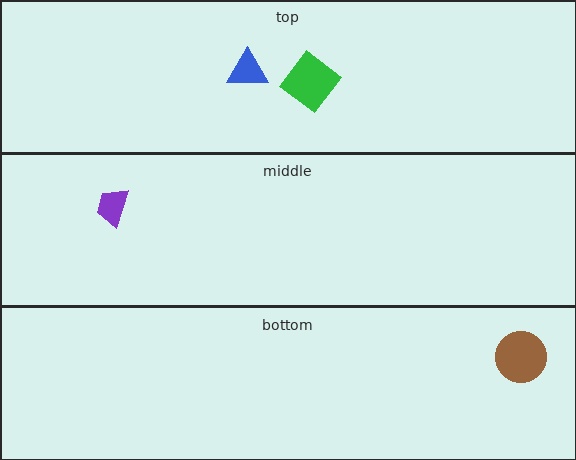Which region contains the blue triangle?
The top region.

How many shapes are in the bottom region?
1.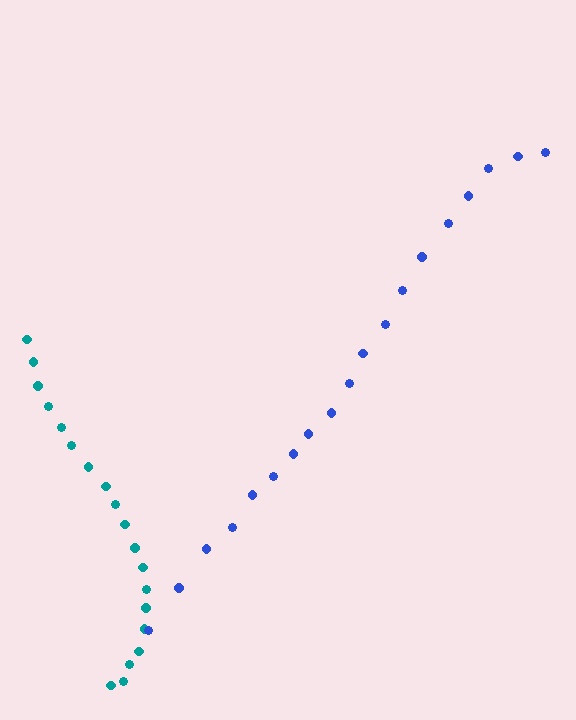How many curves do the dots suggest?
There are 2 distinct paths.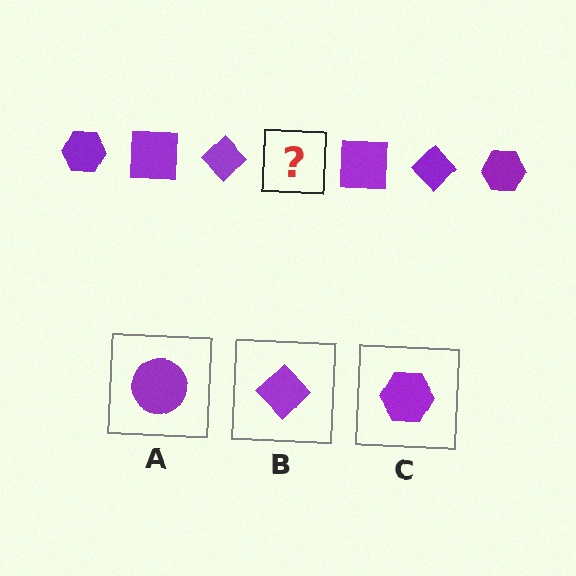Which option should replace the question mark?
Option C.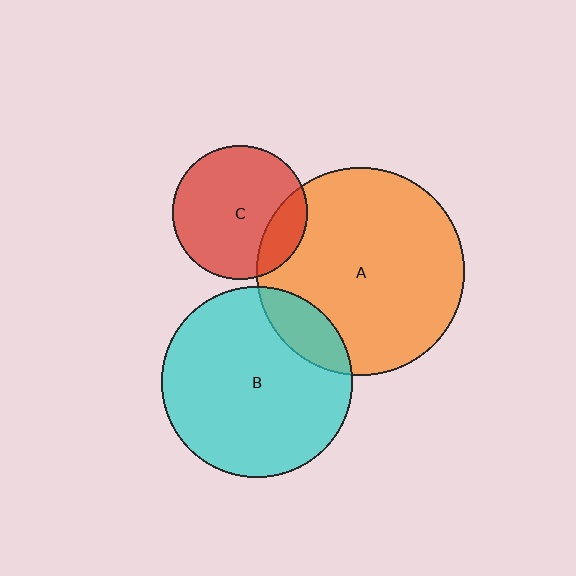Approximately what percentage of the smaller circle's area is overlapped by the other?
Approximately 15%.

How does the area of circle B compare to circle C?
Approximately 2.0 times.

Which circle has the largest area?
Circle A (orange).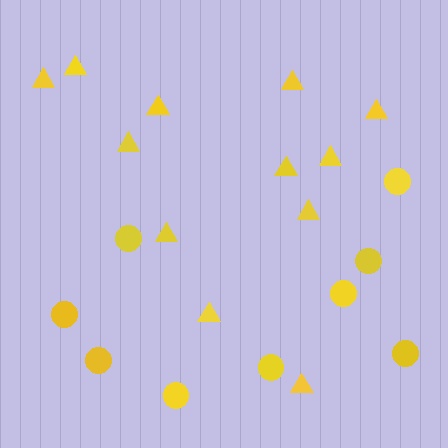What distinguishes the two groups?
There are 2 groups: one group of circles (9) and one group of triangles (12).